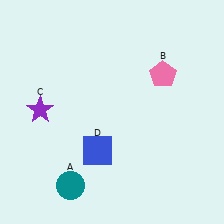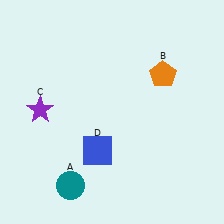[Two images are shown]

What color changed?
The pentagon (B) changed from pink in Image 1 to orange in Image 2.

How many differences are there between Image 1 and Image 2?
There is 1 difference between the two images.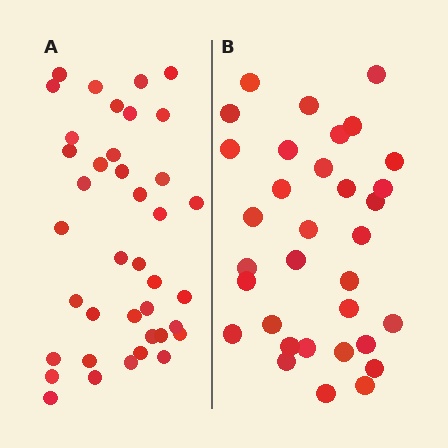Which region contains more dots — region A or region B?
Region A (the left region) has more dots.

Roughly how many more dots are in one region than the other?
Region A has about 6 more dots than region B.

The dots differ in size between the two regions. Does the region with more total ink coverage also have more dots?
No. Region B has more total ink coverage because its dots are larger, but region A actually contains more individual dots. Total area can be misleading — the number of items is what matters here.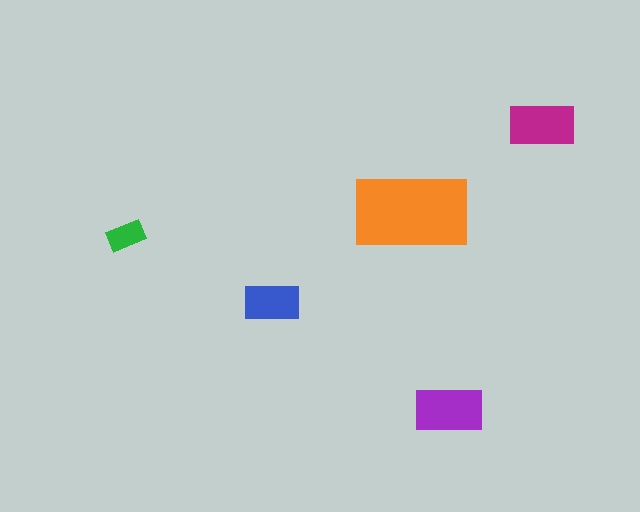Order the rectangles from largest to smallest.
the orange one, the purple one, the magenta one, the blue one, the green one.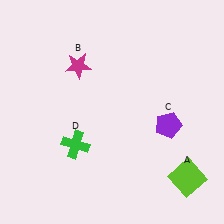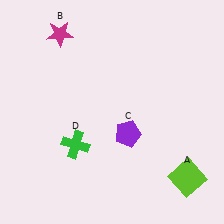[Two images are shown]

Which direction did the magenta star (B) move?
The magenta star (B) moved up.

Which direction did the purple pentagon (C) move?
The purple pentagon (C) moved left.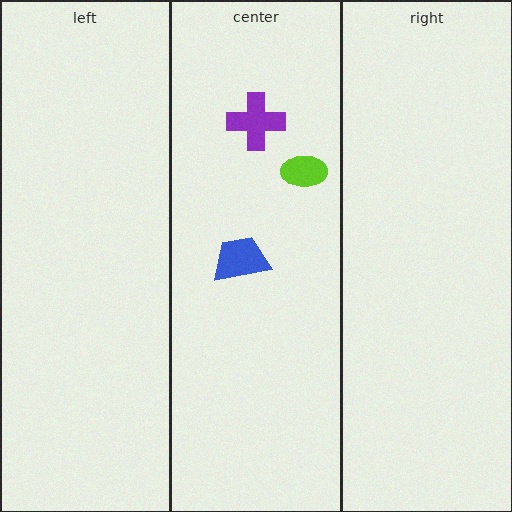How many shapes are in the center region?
3.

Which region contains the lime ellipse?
The center region.